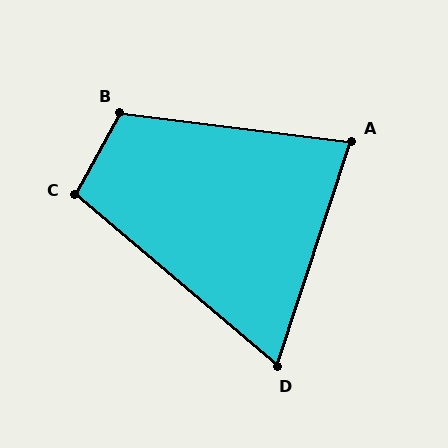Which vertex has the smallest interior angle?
D, at approximately 68 degrees.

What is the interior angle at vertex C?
Approximately 101 degrees (obtuse).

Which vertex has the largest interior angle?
B, at approximately 112 degrees.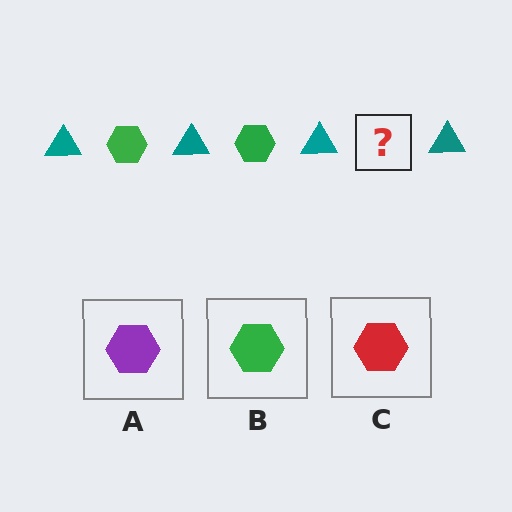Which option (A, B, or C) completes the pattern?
B.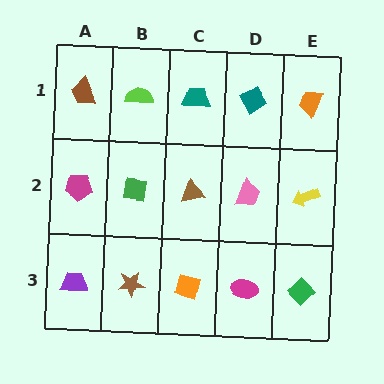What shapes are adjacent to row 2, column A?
A brown trapezoid (row 1, column A), a purple trapezoid (row 3, column A), a green square (row 2, column B).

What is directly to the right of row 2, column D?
A yellow arrow.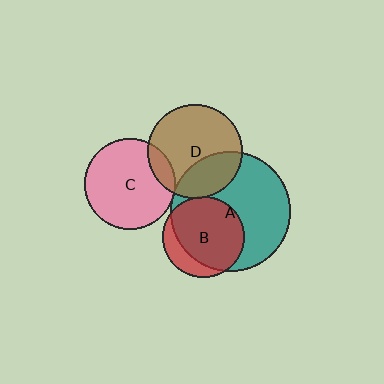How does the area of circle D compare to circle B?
Approximately 1.4 times.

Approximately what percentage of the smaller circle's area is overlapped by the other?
Approximately 80%.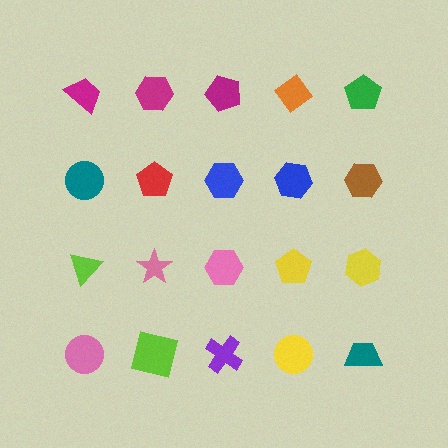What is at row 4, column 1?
A pink circle.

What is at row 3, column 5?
A yellow hexagon.